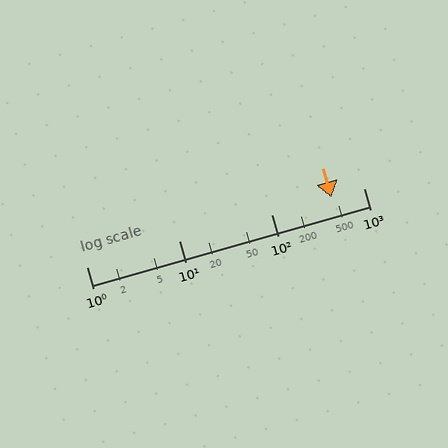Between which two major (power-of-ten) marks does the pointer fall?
The pointer is between 100 and 1000.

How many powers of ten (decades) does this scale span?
The scale spans 3 decades, from 1 to 1000.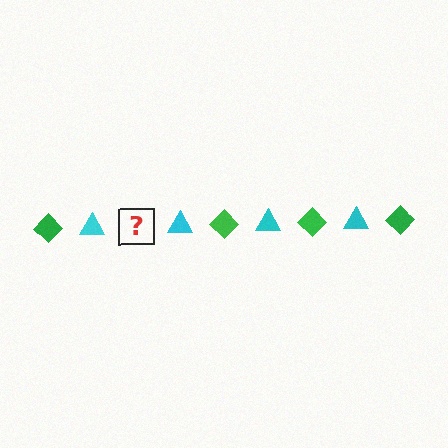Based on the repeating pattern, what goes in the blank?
The blank should be a green diamond.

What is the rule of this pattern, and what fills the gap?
The rule is that the pattern alternates between green diamond and cyan triangle. The gap should be filled with a green diamond.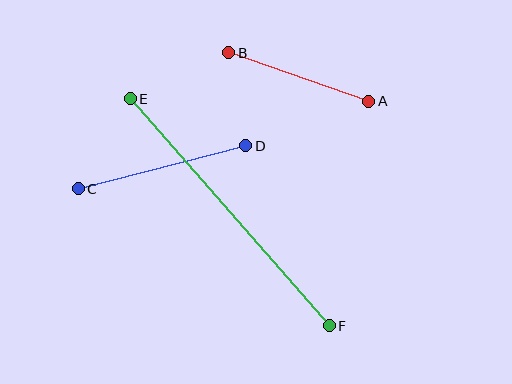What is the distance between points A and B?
The distance is approximately 148 pixels.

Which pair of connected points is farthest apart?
Points E and F are farthest apart.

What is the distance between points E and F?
The distance is approximately 302 pixels.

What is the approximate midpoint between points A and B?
The midpoint is at approximately (299, 77) pixels.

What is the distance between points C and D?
The distance is approximately 173 pixels.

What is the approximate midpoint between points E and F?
The midpoint is at approximately (230, 212) pixels.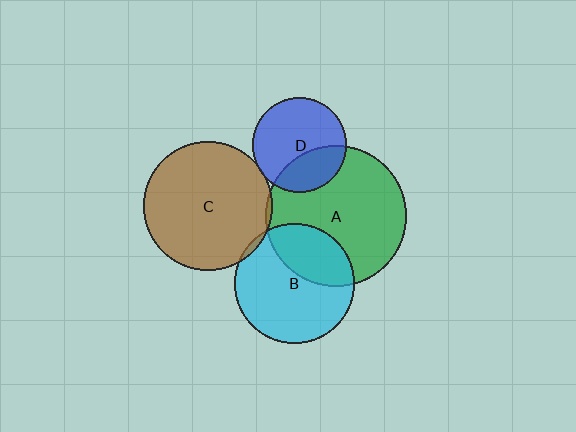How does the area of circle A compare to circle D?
Approximately 2.2 times.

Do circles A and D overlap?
Yes.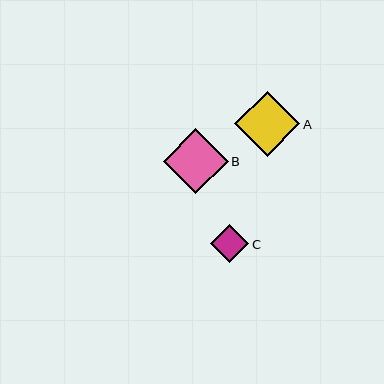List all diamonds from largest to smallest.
From largest to smallest: B, A, C.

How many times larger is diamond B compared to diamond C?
Diamond B is approximately 1.7 times the size of diamond C.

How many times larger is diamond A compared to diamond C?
Diamond A is approximately 1.7 times the size of diamond C.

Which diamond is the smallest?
Diamond C is the smallest with a size of approximately 38 pixels.